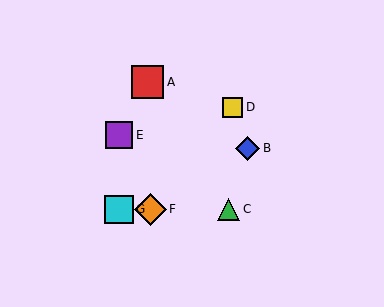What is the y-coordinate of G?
Object G is at y≈209.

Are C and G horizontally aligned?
Yes, both are at y≈209.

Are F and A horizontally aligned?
No, F is at y≈209 and A is at y≈82.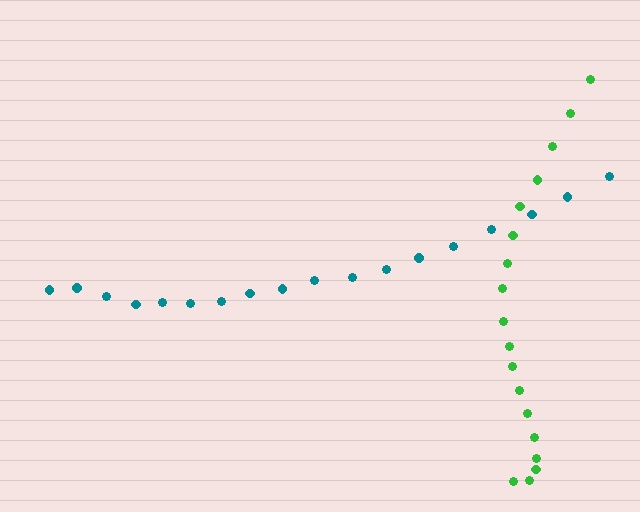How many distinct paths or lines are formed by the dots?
There are 2 distinct paths.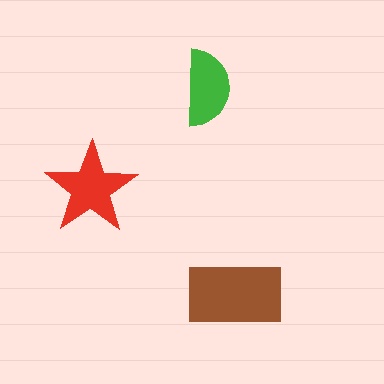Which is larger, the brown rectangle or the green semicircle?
The brown rectangle.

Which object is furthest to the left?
The red star is leftmost.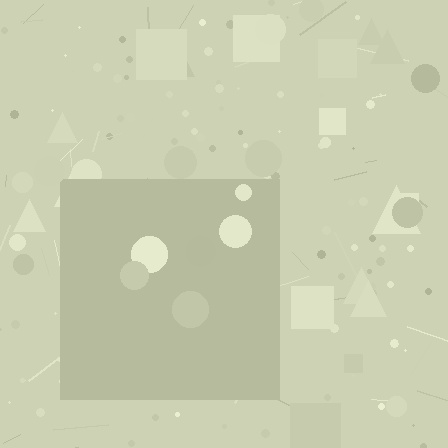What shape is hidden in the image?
A square is hidden in the image.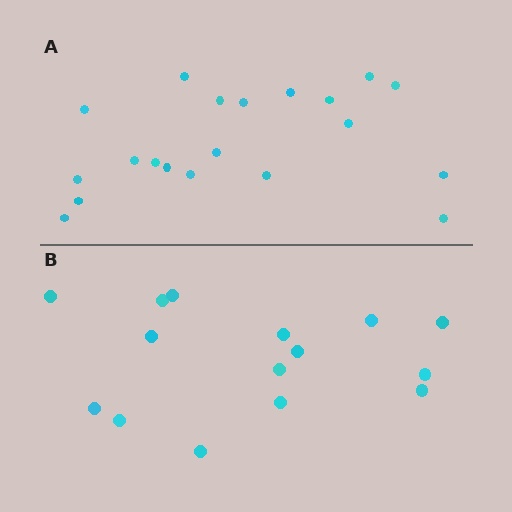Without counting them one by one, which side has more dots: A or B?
Region A (the top region) has more dots.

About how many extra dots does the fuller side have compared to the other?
Region A has about 5 more dots than region B.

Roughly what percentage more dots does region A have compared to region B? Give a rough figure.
About 35% more.